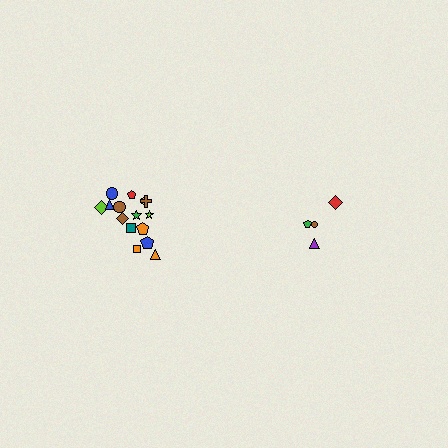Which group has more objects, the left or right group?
The left group.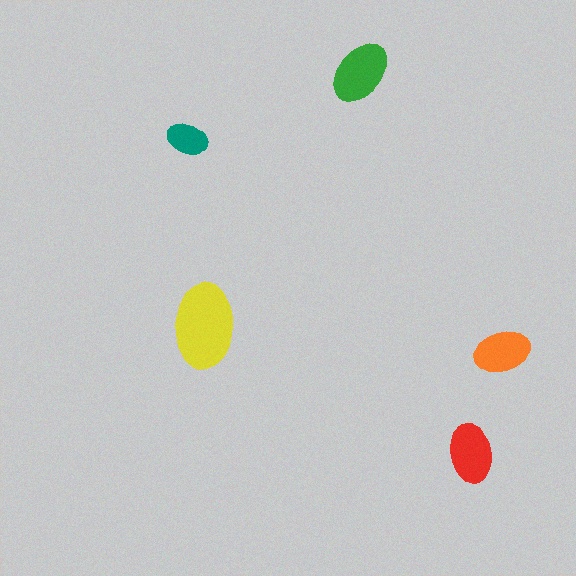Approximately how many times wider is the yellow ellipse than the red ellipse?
About 1.5 times wider.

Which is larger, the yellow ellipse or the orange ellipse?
The yellow one.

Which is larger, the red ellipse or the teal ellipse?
The red one.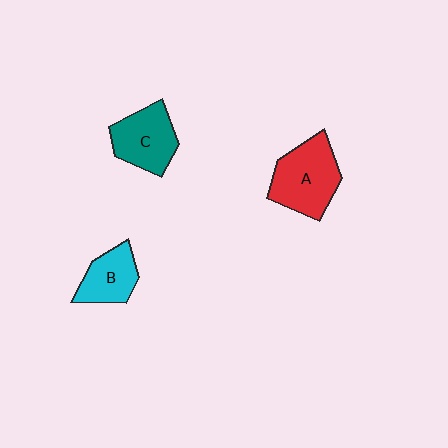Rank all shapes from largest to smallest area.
From largest to smallest: A (red), C (teal), B (cyan).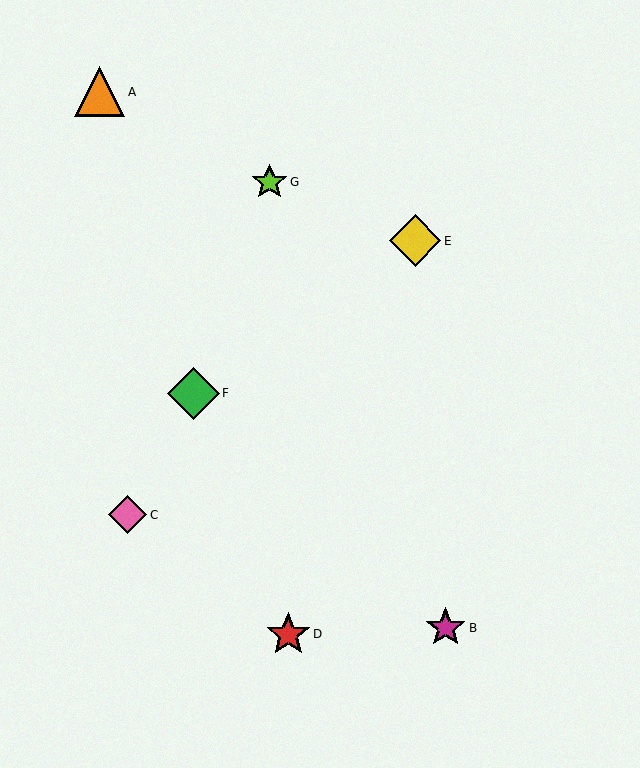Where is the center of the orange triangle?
The center of the orange triangle is at (100, 92).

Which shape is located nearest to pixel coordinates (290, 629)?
The red star (labeled D) at (288, 634) is nearest to that location.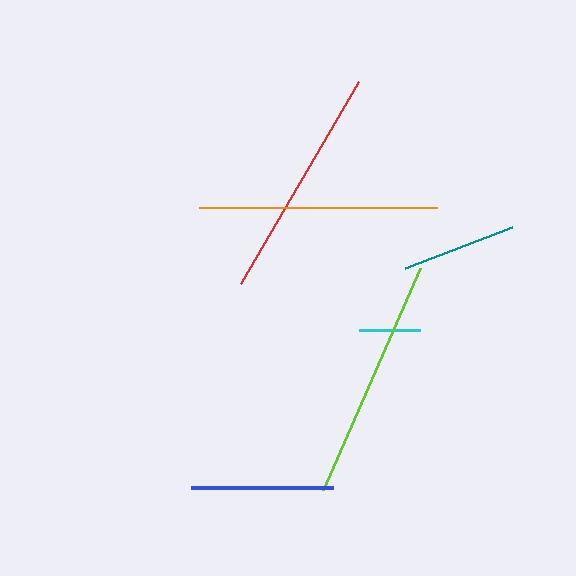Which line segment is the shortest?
The cyan line is the shortest at approximately 61 pixels.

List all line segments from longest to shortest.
From longest to shortest: lime, orange, red, blue, teal, cyan.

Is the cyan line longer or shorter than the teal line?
The teal line is longer than the cyan line.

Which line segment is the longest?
The lime line is the longest at approximately 242 pixels.